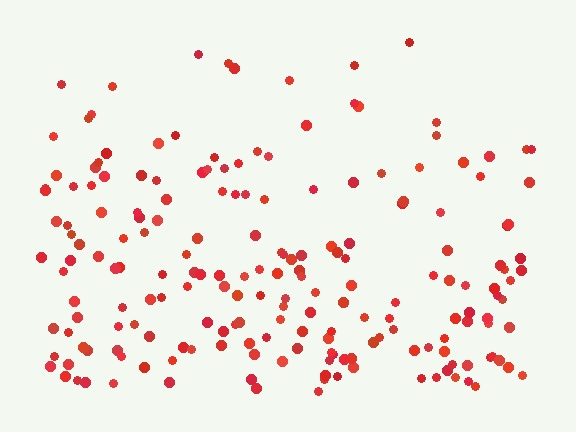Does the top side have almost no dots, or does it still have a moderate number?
Still a moderate number, just noticeably fewer than the bottom.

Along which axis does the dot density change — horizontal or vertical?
Vertical.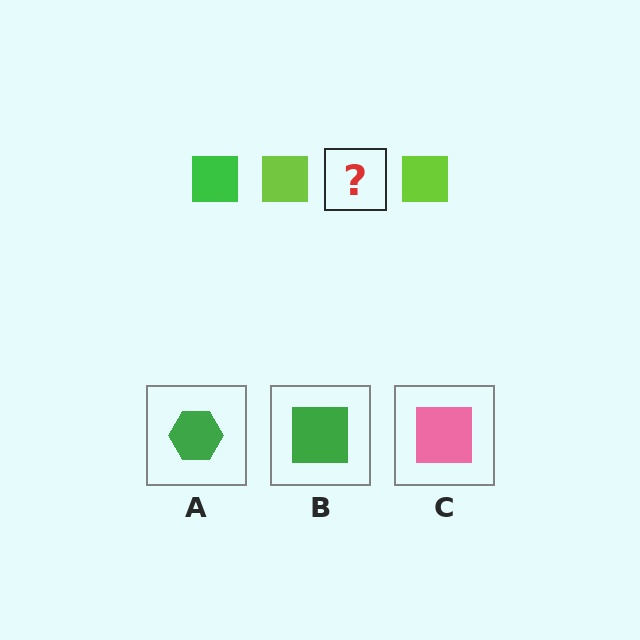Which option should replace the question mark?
Option B.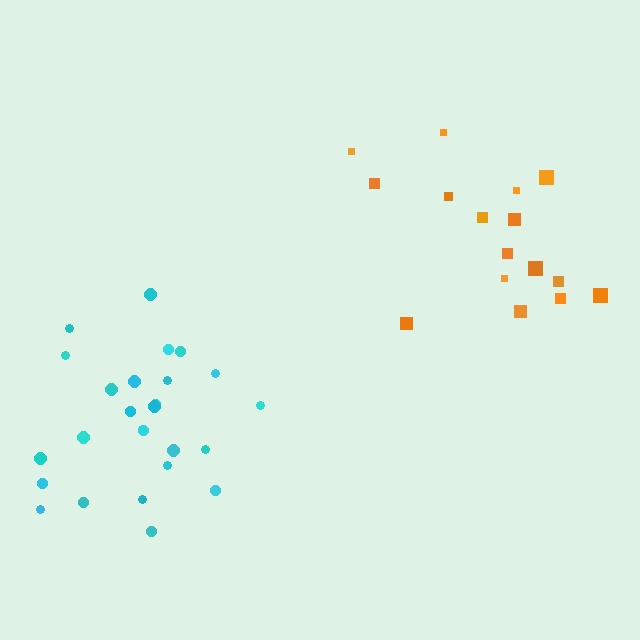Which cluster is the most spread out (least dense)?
Orange.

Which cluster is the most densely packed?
Cyan.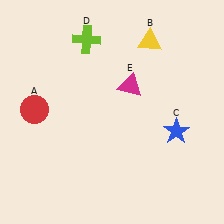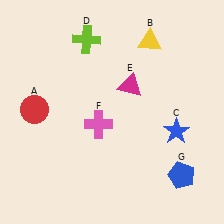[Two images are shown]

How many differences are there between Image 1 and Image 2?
There are 2 differences between the two images.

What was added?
A pink cross (F), a blue pentagon (G) were added in Image 2.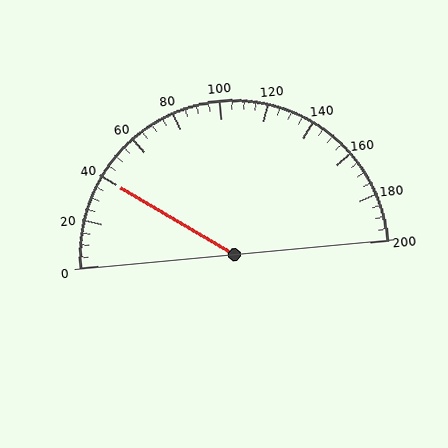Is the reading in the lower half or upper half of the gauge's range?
The reading is in the lower half of the range (0 to 200).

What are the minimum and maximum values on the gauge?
The gauge ranges from 0 to 200.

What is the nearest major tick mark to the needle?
The nearest major tick mark is 40.